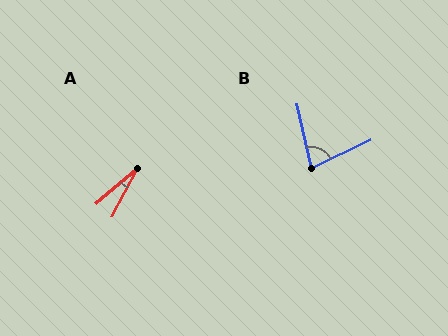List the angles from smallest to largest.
A (22°), B (77°).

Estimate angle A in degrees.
Approximately 22 degrees.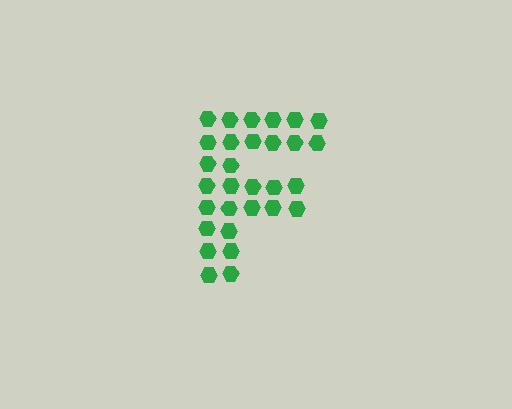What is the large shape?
The large shape is the letter F.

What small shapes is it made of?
It is made of small hexagons.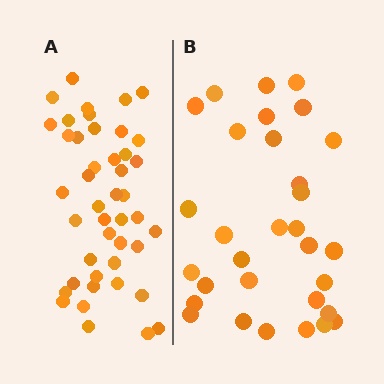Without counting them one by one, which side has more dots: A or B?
Region A (the left region) has more dots.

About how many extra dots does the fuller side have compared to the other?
Region A has approximately 15 more dots than region B.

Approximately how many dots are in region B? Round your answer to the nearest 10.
About 30 dots. (The exact count is 31, which rounds to 30.)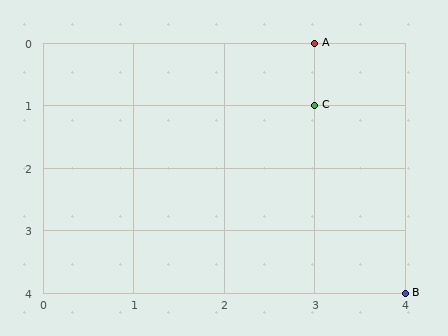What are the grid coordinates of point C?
Point C is at grid coordinates (3, 1).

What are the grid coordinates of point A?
Point A is at grid coordinates (3, 0).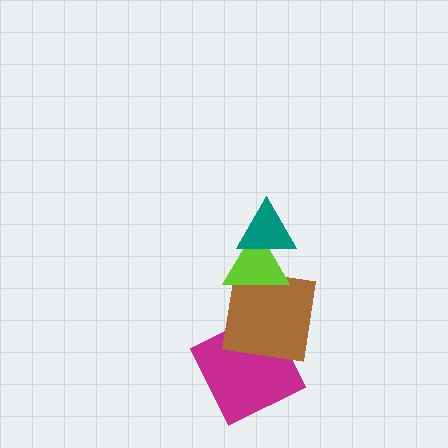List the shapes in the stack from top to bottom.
From top to bottom: the teal triangle, the lime triangle, the brown square, the magenta square.